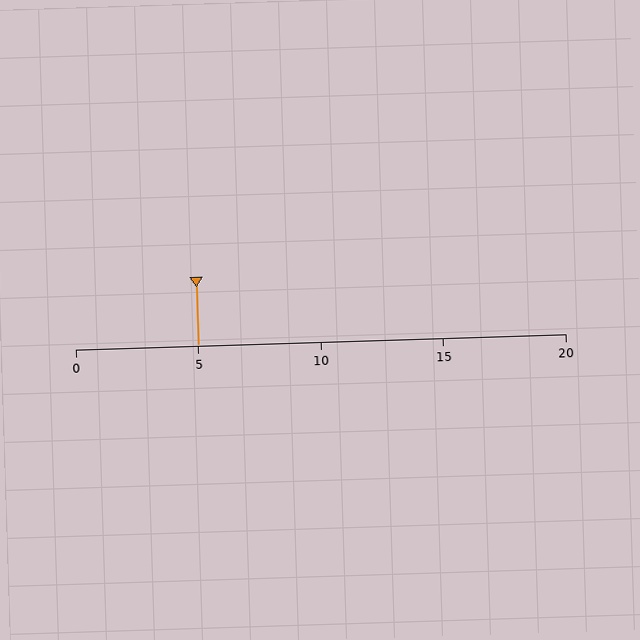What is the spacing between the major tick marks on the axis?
The major ticks are spaced 5 apart.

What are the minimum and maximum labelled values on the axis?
The axis runs from 0 to 20.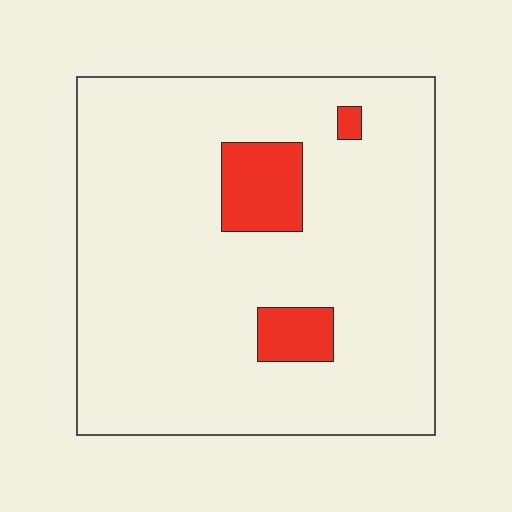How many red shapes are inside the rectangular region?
3.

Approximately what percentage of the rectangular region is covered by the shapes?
Approximately 10%.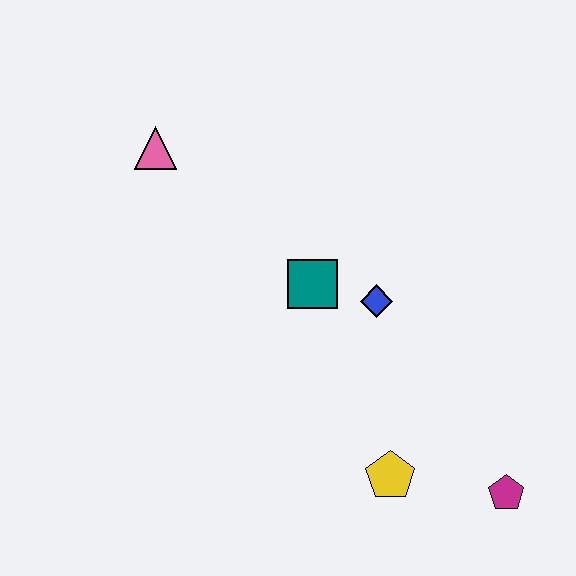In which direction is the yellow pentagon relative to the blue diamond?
The yellow pentagon is below the blue diamond.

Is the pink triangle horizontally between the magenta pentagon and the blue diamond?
No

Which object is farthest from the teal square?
The magenta pentagon is farthest from the teal square.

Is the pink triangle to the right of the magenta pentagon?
No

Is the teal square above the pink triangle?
No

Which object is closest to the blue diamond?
The teal square is closest to the blue diamond.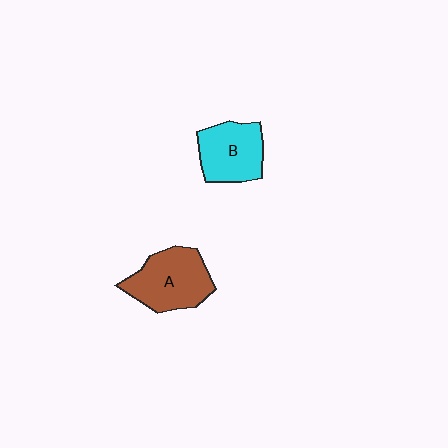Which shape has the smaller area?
Shape B (cyan).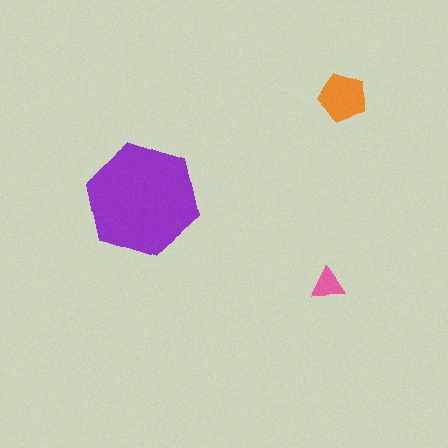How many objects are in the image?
There are 3 objects in the image.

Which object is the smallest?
The pink triangle.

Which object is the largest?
The purple hexagon.